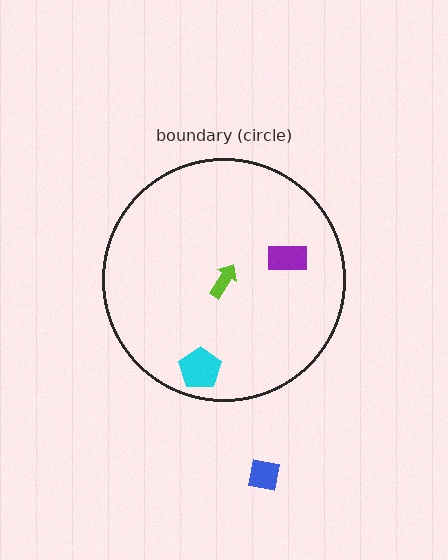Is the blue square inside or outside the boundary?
Outside.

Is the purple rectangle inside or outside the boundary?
Inside.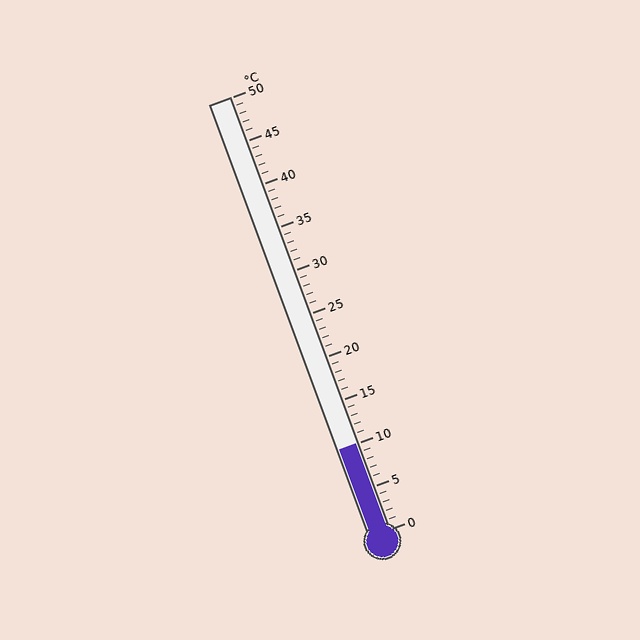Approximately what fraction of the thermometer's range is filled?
The thermometer is filled to approximately 20% of its range.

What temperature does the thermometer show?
The thermometer shows approximately 10°C.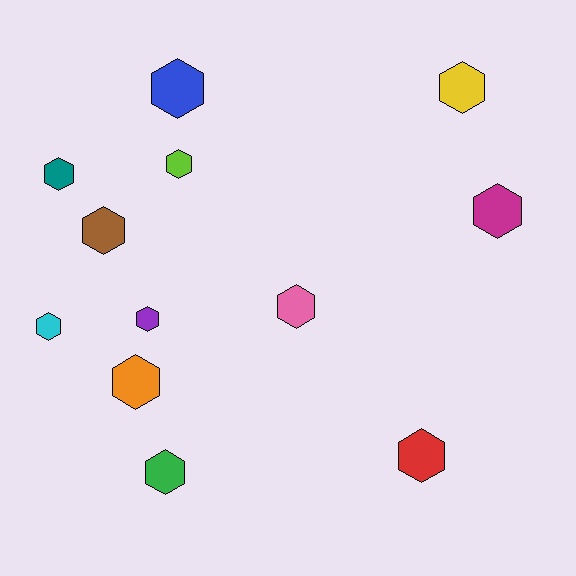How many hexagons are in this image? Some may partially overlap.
There are 12 hexagons.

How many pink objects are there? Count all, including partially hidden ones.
There is 1 pink object.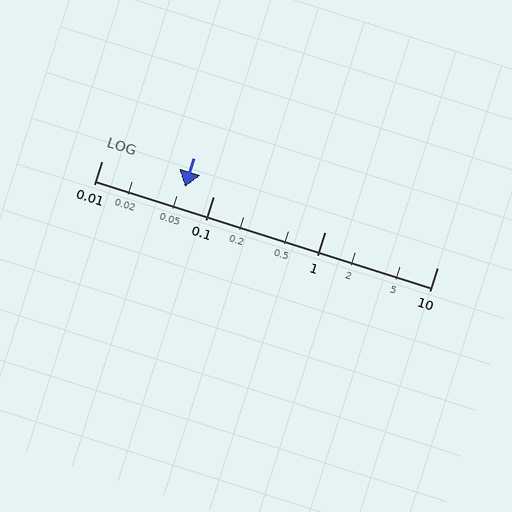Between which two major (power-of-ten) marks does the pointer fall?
The pointer is between 0.01 and 0.1.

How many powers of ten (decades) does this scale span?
The scale spans 3 decades, from 0.01 to 10.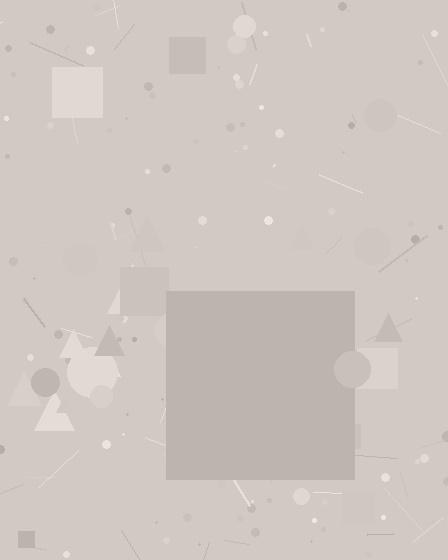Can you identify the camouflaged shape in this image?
The camouflaged shape is a square.